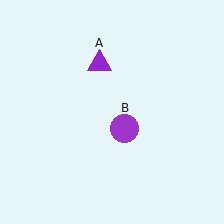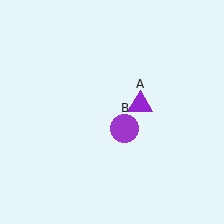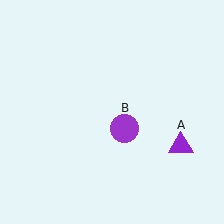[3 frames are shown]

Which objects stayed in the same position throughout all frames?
Purple circle (object B) remained stationary.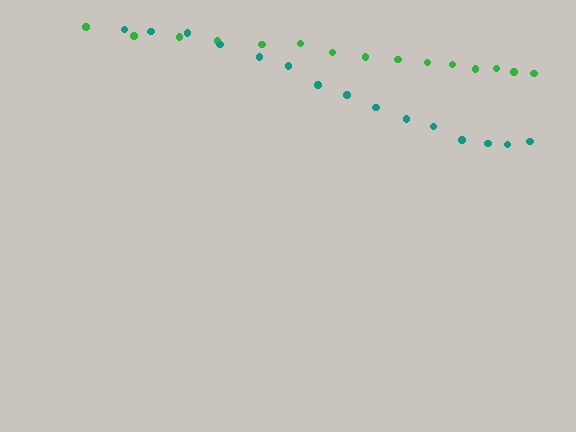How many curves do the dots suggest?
There are 2 distinct paths.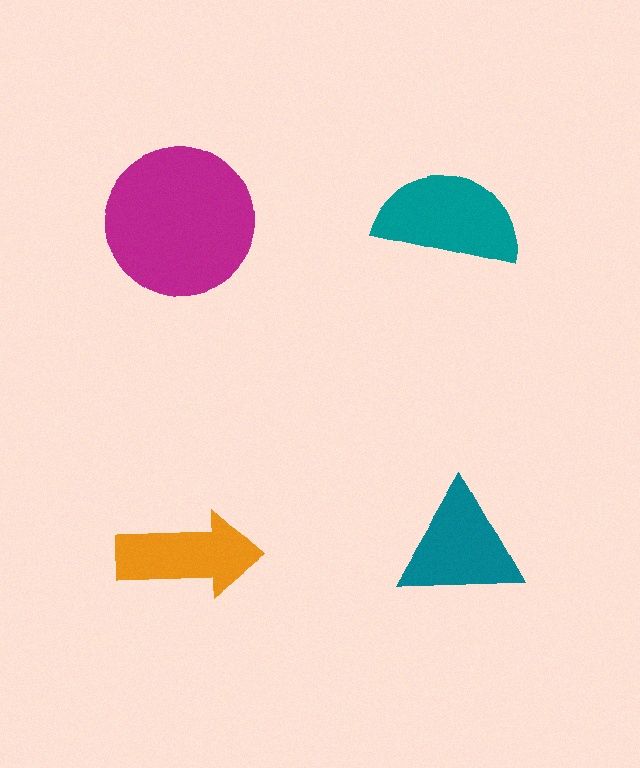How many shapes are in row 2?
2 shapes.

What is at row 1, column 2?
A teal semicircle.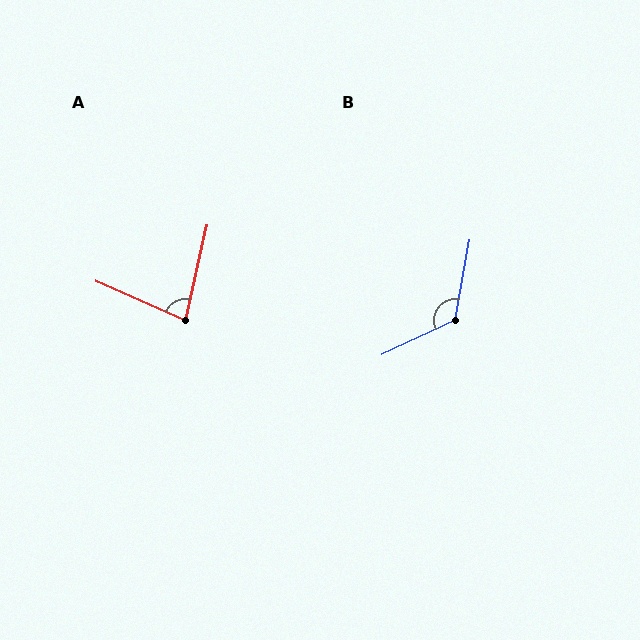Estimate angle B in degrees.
Approximately 126 degrees.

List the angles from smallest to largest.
A (79°), B (126°).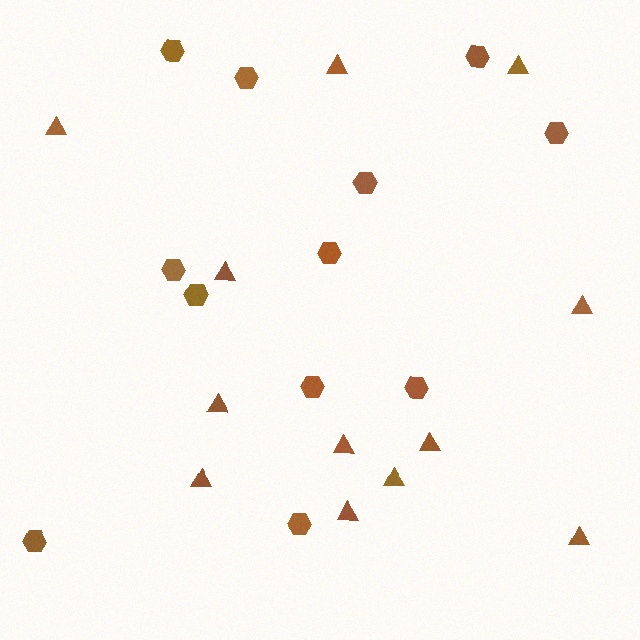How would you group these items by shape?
There are 2 groups: one group of hexagons (12) and one group of triangles (12).